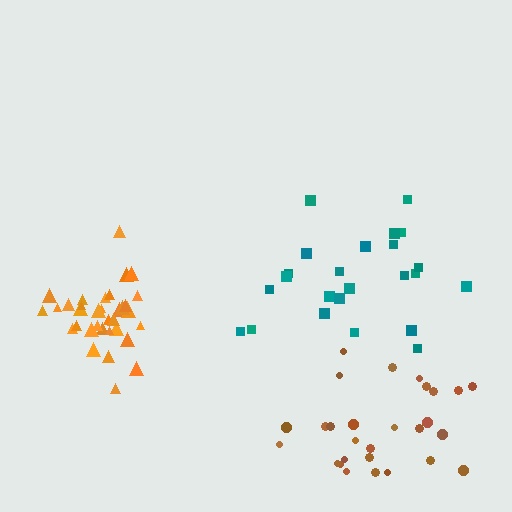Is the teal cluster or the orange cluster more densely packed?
Orange.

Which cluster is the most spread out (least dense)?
Teal.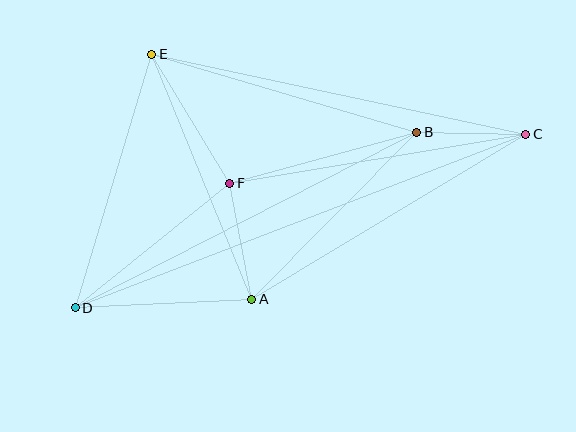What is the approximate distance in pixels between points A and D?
The distance between A and D is approximately 177 pixels.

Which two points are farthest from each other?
Points C and D are farthest from each other.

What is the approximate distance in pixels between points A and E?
The distance between A and E is approximately 265 pixels.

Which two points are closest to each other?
Points B and C are closest to each other.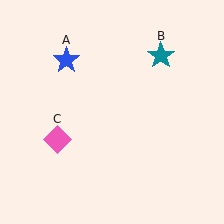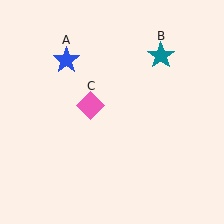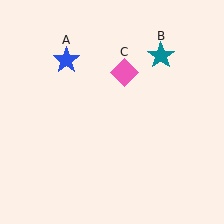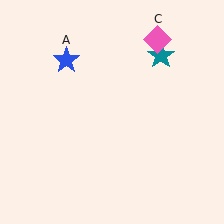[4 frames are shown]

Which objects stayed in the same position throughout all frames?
Blue star (object A) and teal star (object B) remained stationary.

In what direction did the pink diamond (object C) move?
The pink diamond (object C) moved up and to the right.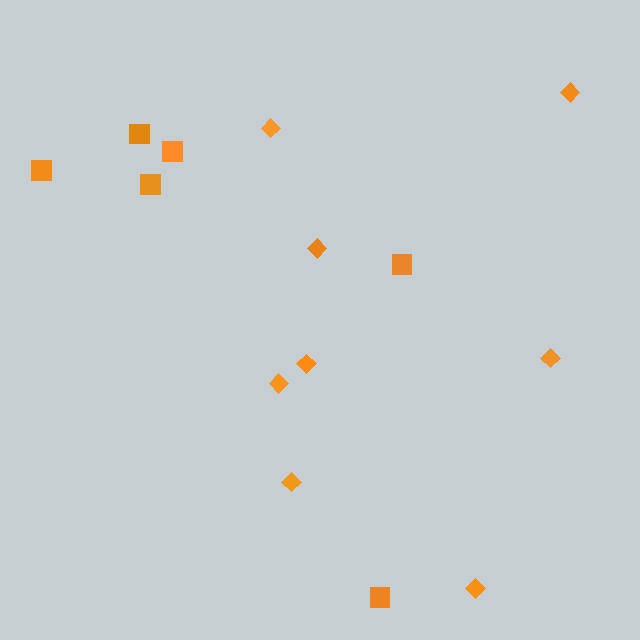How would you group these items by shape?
There are 2 groups: one group of diamonds (8) and one group of squares (6).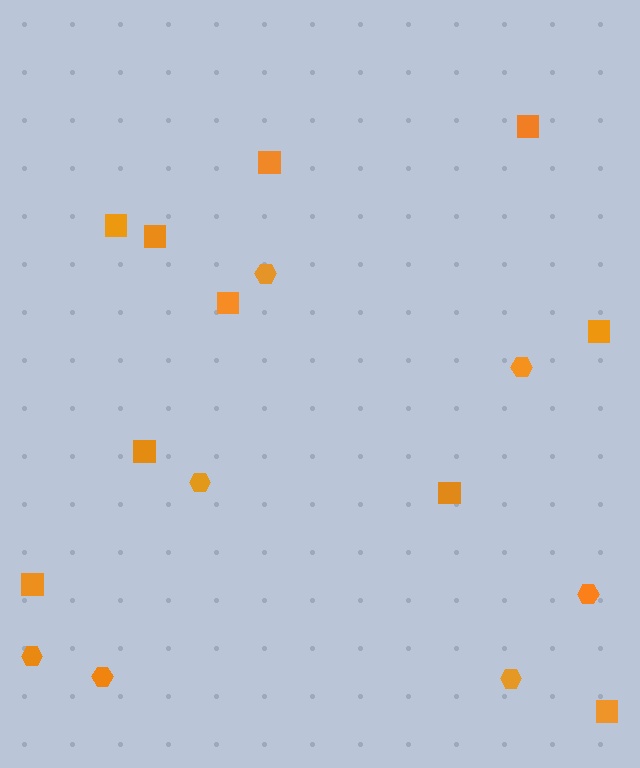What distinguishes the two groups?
There are 2 groups: one group of squares (10) and one group of hexagons (7).